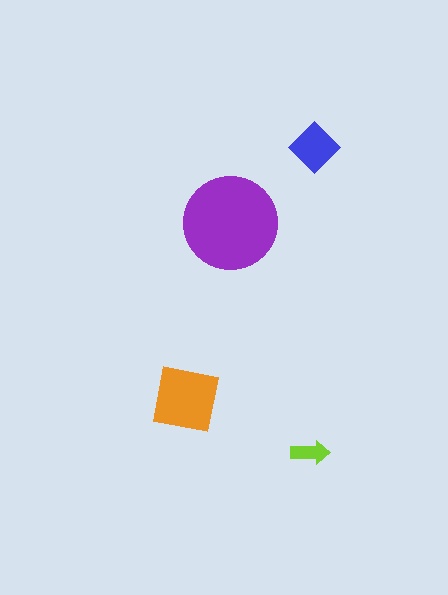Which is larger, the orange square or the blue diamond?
The orange square.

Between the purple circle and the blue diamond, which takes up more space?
The purple circle.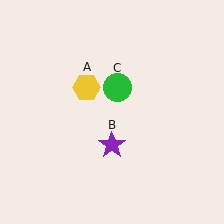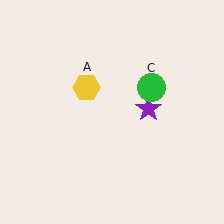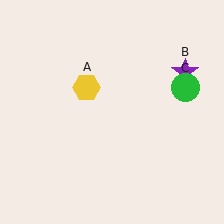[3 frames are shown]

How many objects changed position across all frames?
2 objects changed position: purple star (object B), green circle (object C).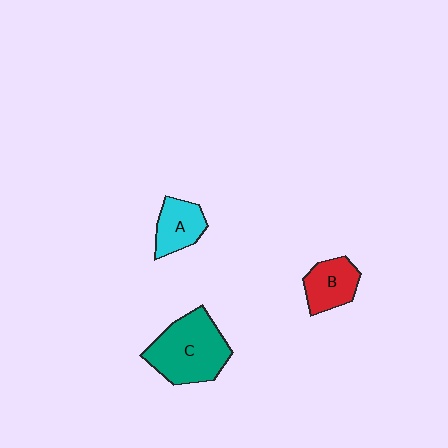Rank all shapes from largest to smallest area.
From largest to smallest: C (teal), B (red), A (cyan).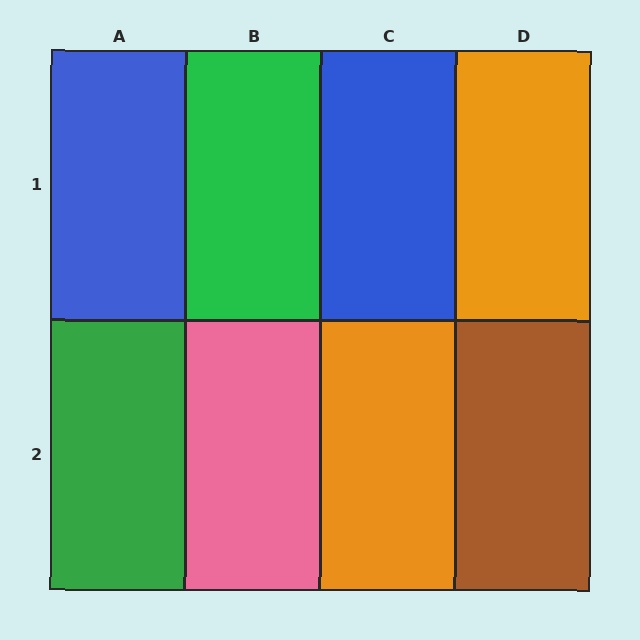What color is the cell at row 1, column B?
Green.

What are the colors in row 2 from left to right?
Green, pink, orange, brown.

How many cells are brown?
1 cell is brown.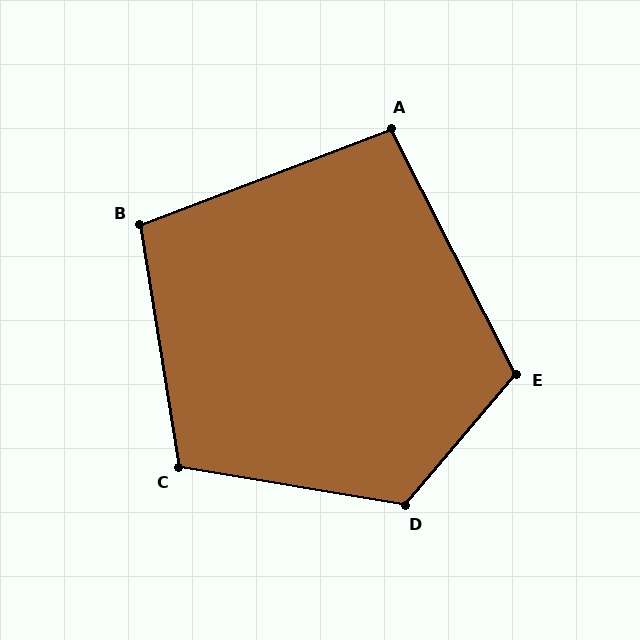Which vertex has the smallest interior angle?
A, at approximately 96 degrees.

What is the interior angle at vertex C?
Approximately 109 degrees (obtuse).